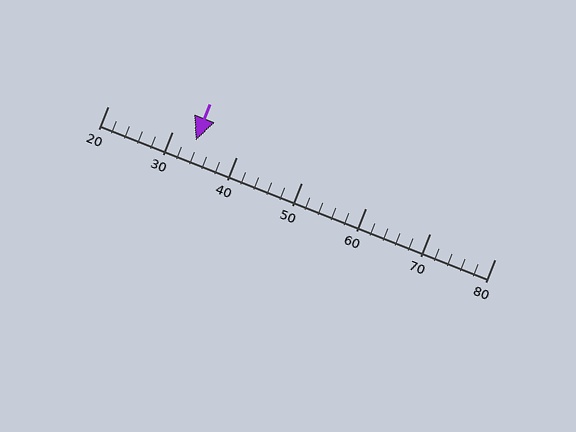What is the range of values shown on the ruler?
The ruler shows values from 20 to 80.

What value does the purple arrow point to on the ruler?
The purple arrow points to approximately 34.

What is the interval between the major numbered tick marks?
The major tick marks are spaced 10 units apart.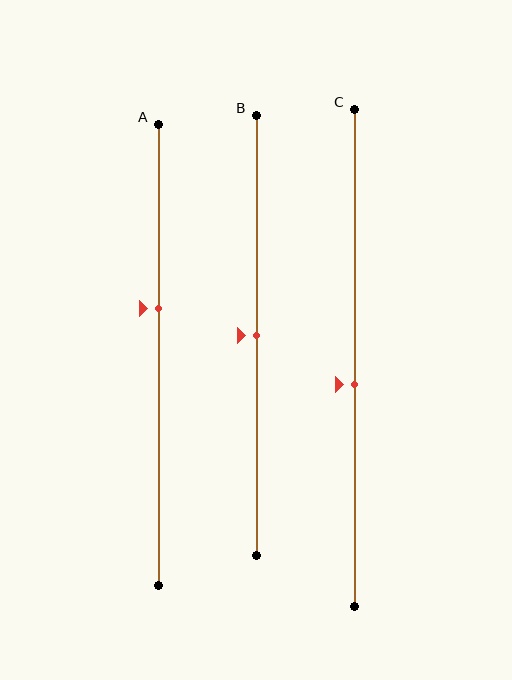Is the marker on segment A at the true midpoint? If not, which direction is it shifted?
No, the marker on segment A is shifted upward by about 10% of the segment length.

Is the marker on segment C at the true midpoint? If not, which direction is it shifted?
No, the marker on segment C is shifted downward by about 5% of the segment length.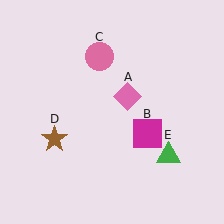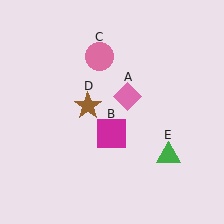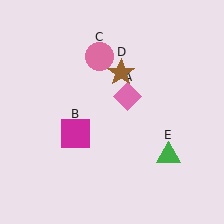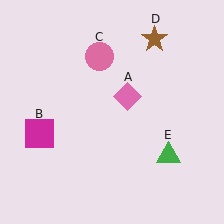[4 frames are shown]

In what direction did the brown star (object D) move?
The brown star (object D) moved up and to the right.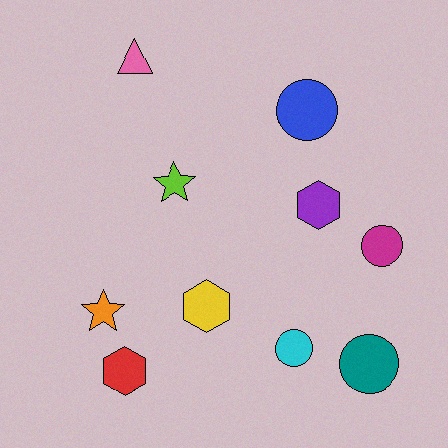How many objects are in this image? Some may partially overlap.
There are 10 objects.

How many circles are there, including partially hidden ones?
There are 4 circles.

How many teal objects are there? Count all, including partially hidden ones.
There is 1 teal object.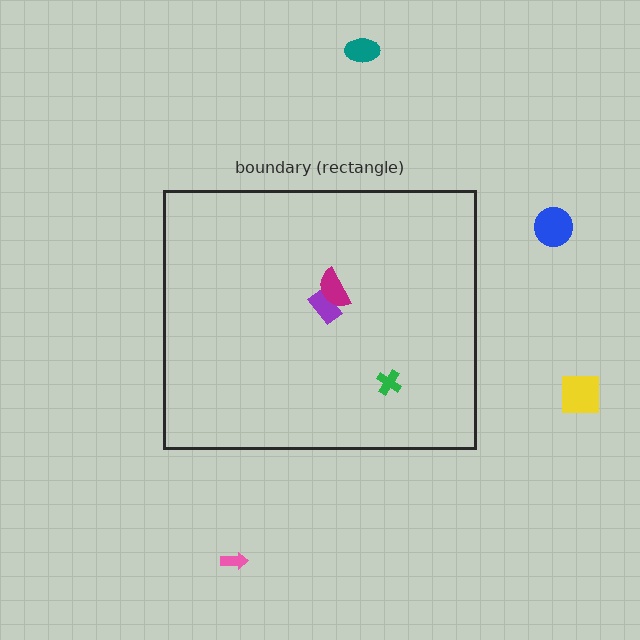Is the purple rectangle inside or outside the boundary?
Inside.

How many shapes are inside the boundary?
3 inside, 4 outside.